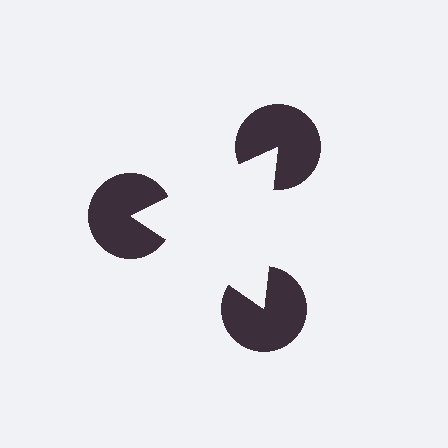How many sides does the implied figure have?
3 sides.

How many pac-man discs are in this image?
There are 3 — one at each vertex of the illusory triangle.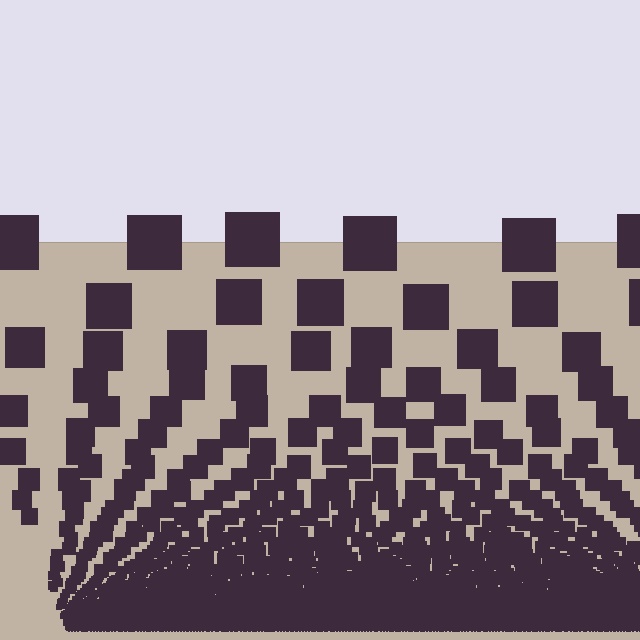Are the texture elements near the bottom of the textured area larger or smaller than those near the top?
Smaller. The gradient is inverted — elements near the bottom are smaller and denser.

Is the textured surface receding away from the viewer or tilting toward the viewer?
The surface appears to tilt toward the viewer. Texture elements get larger and sparser toward the top.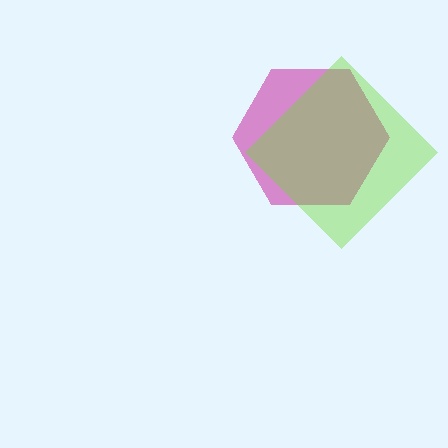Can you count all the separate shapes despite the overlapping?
Yes, there are 2 separate shapes.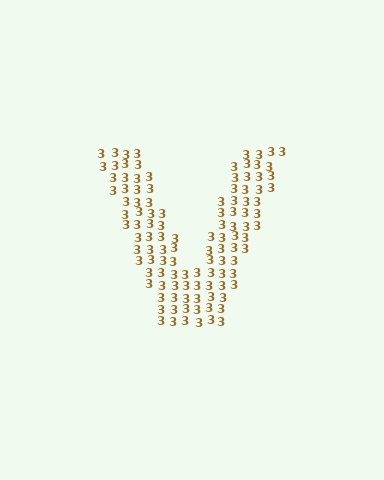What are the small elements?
The small elements are digit 3's.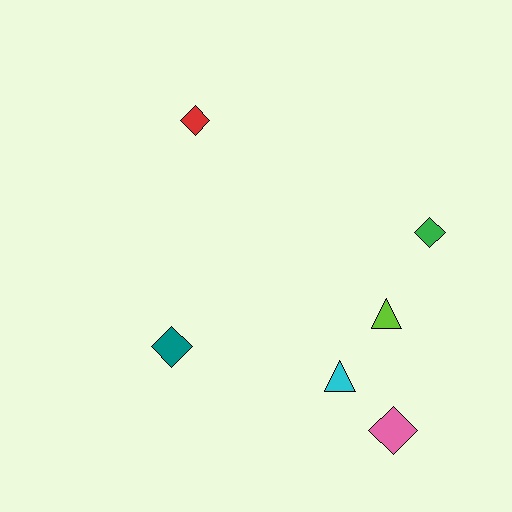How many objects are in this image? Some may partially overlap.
There are 6 objects.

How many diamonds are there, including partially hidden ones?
There are 4 diamonds.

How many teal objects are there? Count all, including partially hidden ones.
There is 1 teal object.